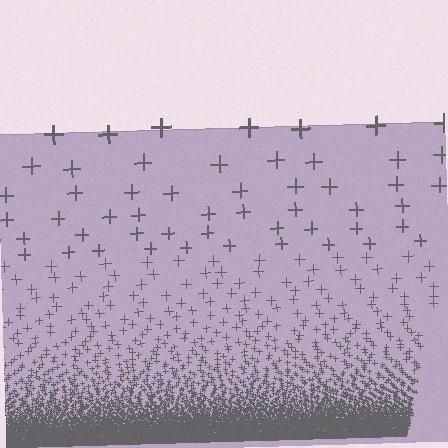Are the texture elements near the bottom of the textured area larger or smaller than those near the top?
Smaller. The gradient is inverted — elements near the bottom are smaller and denser.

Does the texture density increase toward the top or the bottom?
Density increases toward the bottom.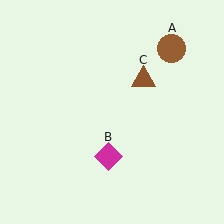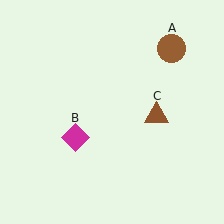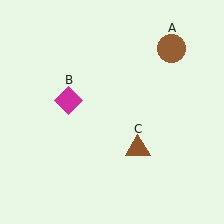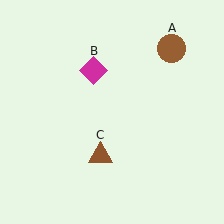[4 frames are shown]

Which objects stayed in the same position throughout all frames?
Brown circle (object A) remained stationary.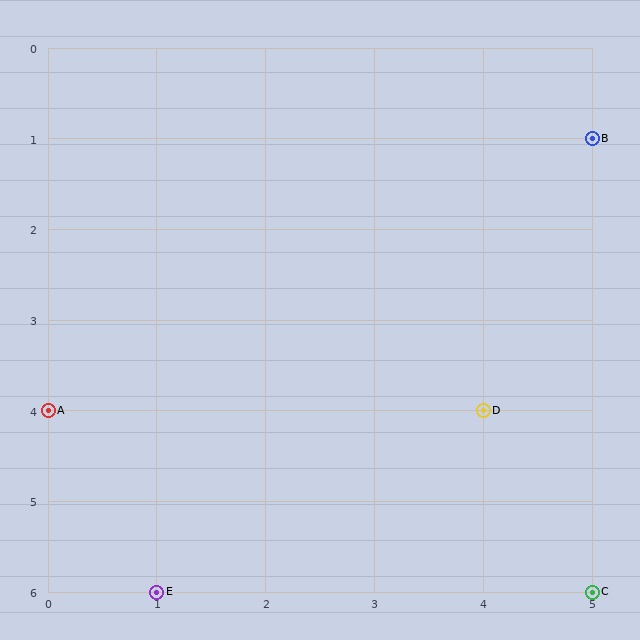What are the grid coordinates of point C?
Point C is at grid coordinates (5, 6).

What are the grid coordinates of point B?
Point B is at grid coordinates (5, 1).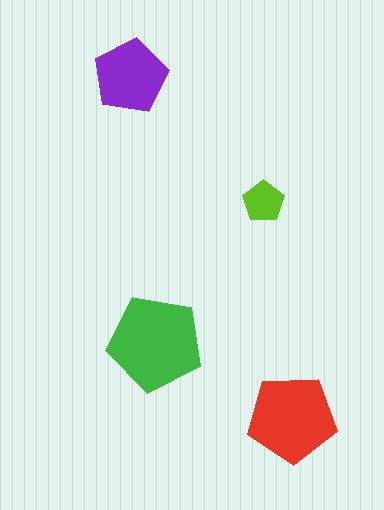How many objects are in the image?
There are 4 objects in the image.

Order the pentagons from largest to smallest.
the green one, the red one, the purple one, the lime one.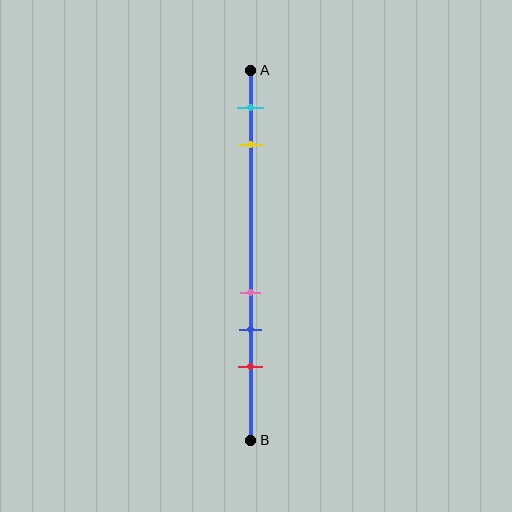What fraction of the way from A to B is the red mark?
The red mark is approximately 80% (0.8) of the way from A to B.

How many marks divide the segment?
There are 5 marks dividing the segment.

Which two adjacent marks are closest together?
The pink and blue marks are the closest adjacent pair.